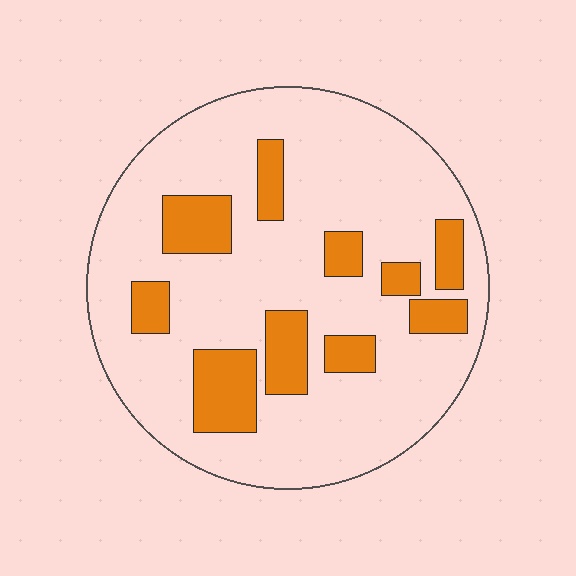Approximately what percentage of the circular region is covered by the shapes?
Approximately 20%.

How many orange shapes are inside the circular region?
10.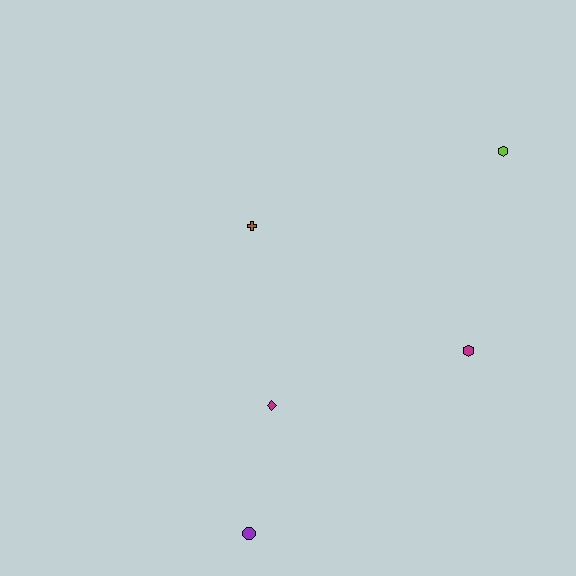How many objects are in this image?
There are 5 objects.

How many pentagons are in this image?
There are no pentagons.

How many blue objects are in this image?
There are no blue objects.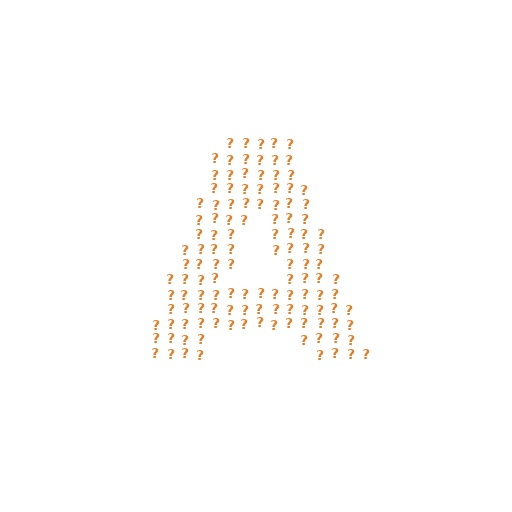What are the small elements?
The small elements are question marks.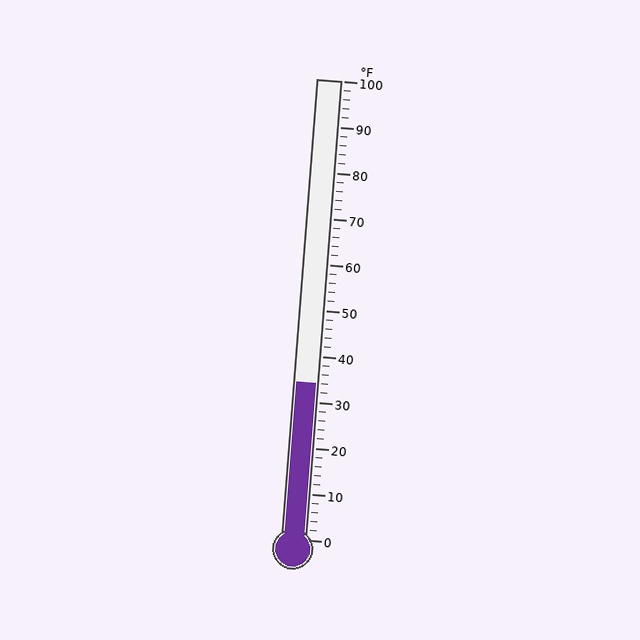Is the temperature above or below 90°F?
The temperature is below 90°F.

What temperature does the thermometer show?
The thermometer shows approximately 34°F.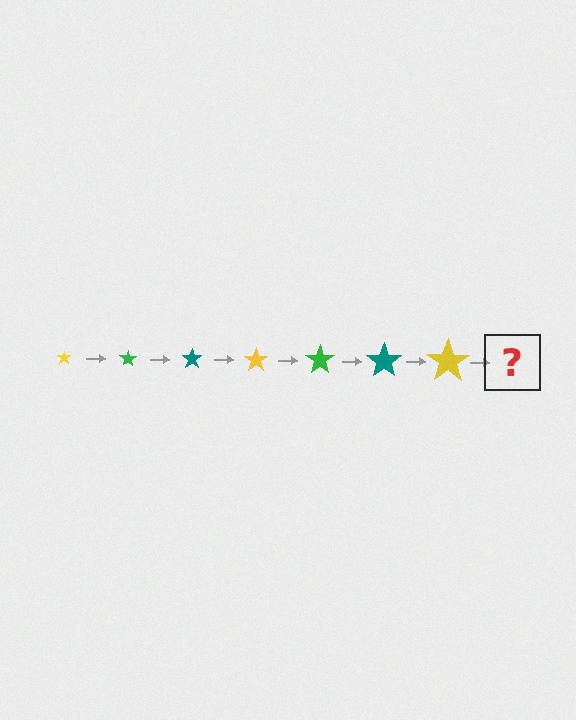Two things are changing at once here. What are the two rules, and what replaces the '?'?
The two rules are that the star grows larger each step and the color cycles through yellow, green, and teal. The '?' should be a green star, larger than the previous one.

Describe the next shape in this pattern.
It should be a green star, larger than the previous one.